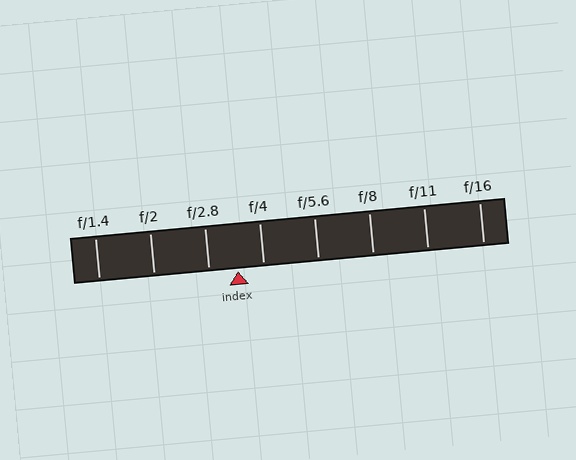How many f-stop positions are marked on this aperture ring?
There are 8 f-stop positions marked.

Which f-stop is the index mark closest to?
The index mark is closest to f/4.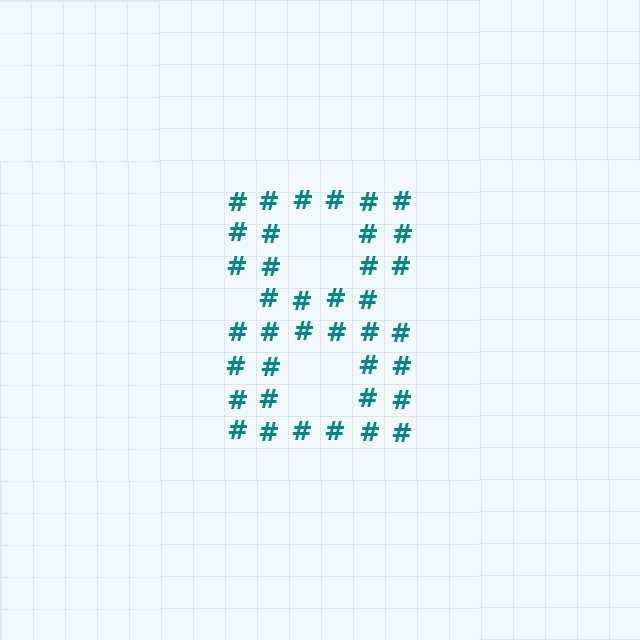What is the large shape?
The large shape is the digit 8.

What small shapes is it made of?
It is made of small hash symbols.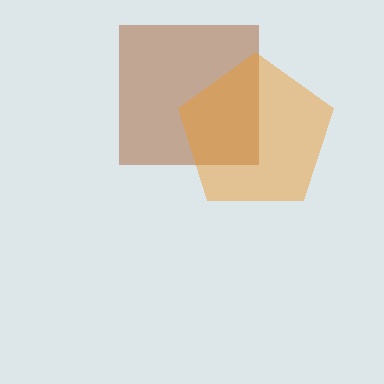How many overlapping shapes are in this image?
There are 2 overlapping shapes in the image.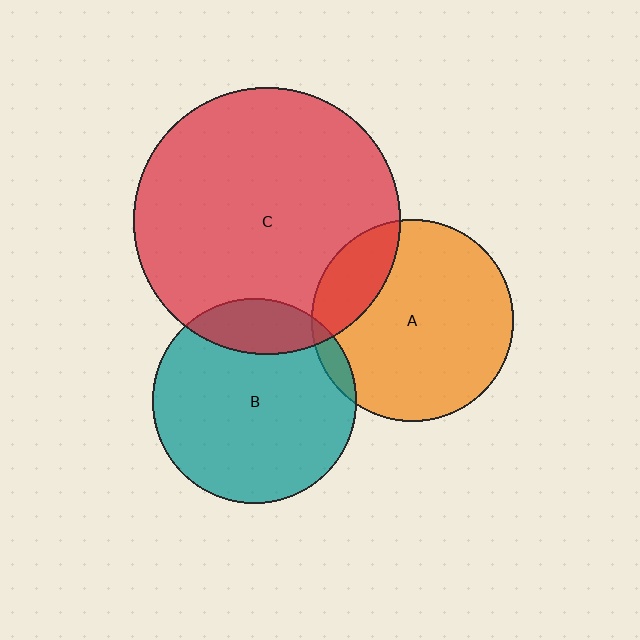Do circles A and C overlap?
Yes.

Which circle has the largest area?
Circle C (red).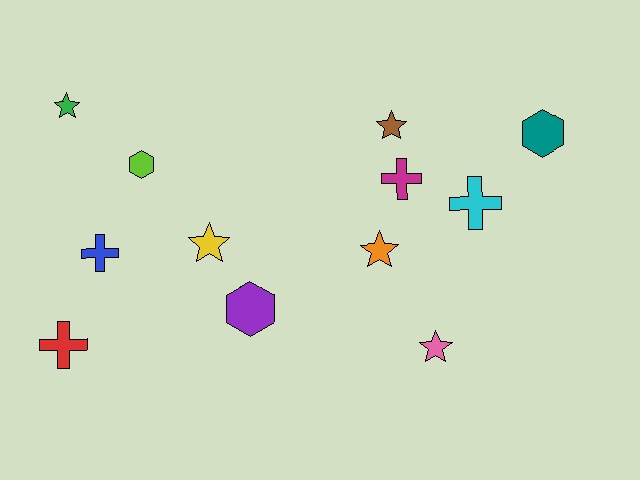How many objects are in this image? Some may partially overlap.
There are 12 objects.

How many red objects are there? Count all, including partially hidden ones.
There is 1 red object.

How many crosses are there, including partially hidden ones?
There are 4 crosses.